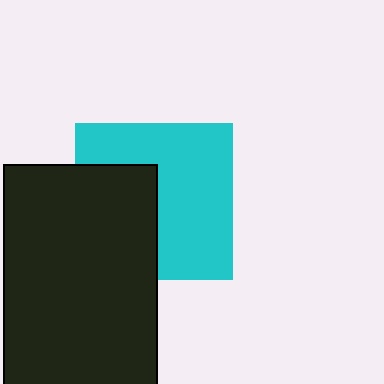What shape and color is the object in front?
The object in front is a black rectangle.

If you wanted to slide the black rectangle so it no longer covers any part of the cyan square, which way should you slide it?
Slide it left — that is the most direct way to separate the two shapes.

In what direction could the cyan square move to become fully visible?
The cyan square could move right. That would shift it out from behind the black rectangle entirely.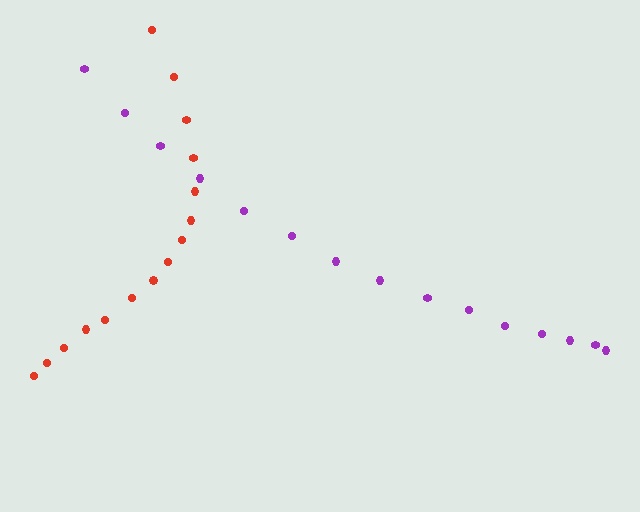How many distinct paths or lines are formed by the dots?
There are 2 distinct paths.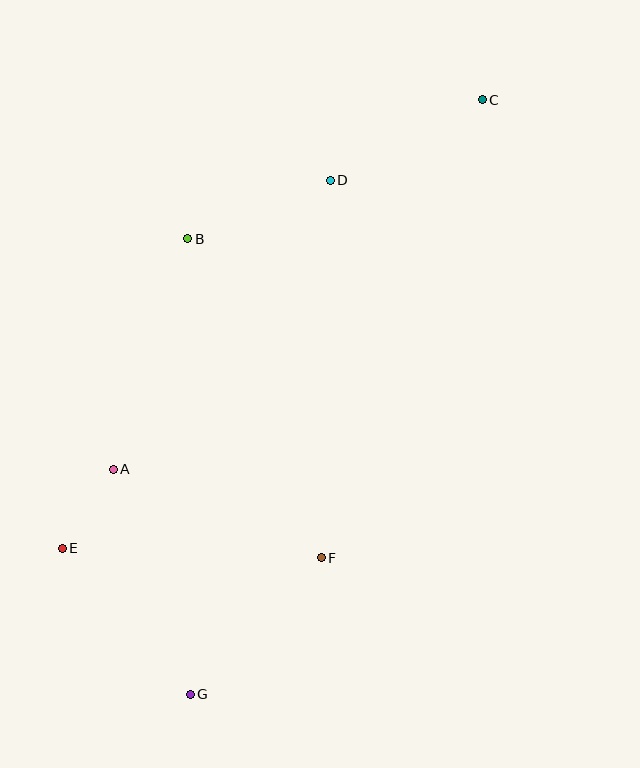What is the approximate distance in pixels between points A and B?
The distance between A and B is approximately 242 pixels.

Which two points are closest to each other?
Points A and E are closest to each other.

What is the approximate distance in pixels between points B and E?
The distance between B and E is approximately 334 pixels.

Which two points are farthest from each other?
Points C and G are farthest from each other.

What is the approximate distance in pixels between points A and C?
The distance between A and C is approximately 522 pixels.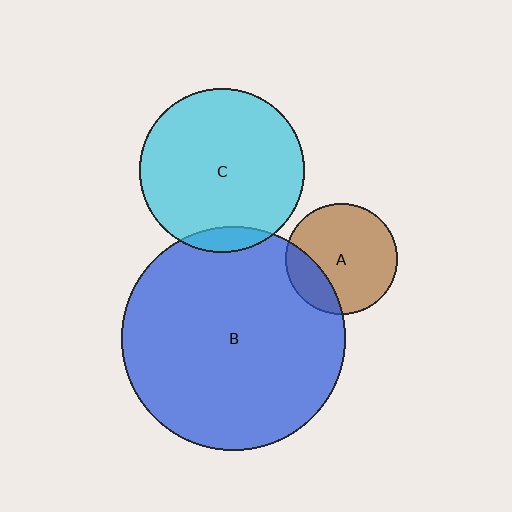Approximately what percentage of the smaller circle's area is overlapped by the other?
Approximately 10%.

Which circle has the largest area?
Circle B (blue).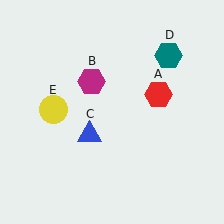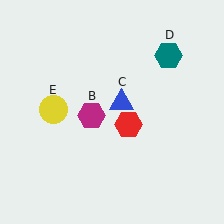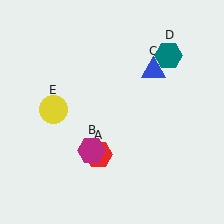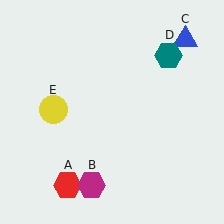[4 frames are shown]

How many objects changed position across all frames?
3 objects changed position: red hexagon (object A), magenta hexagon (object B), blue triangle (object C).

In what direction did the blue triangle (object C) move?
The blue triangle (object C) moved up and to the right.